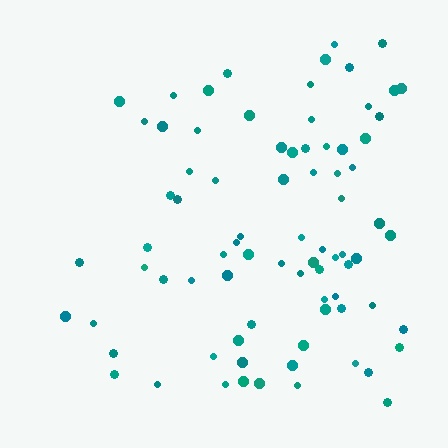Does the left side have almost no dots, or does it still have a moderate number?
Still a moderate number, just noticeably fewer than the right.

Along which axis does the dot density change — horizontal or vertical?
Horizontal.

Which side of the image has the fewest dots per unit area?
The left.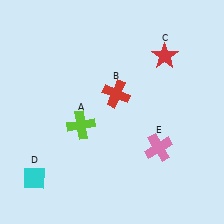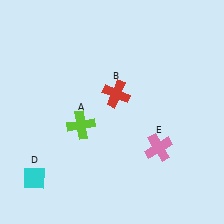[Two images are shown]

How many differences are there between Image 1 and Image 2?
There is 1 difference between the two images.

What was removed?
The red star (C) was removed in Image 2.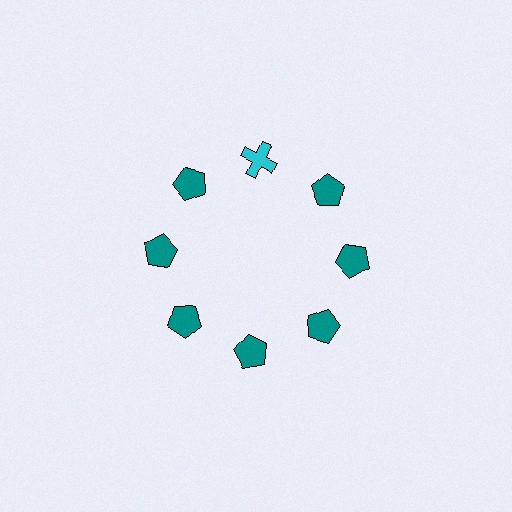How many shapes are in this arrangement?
There are 8 shapes arranged in a ring pattern.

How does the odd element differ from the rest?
It differs in both color (cyan instead of teal) and shape (cross instead of pentagon).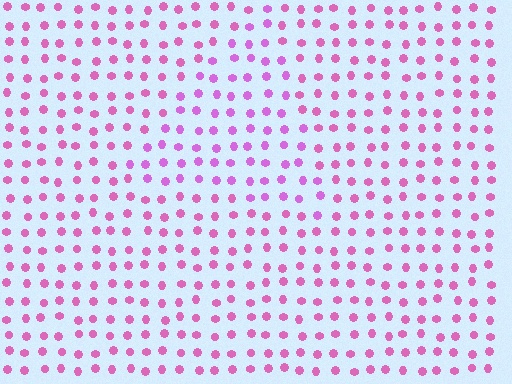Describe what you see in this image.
The image is filled with small pink elements in a uniform arrangement. A triangle-shaped region is visible where the elements are tinted to a slightly different hue, forming a subtle color boundary.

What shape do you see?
I see a triangle.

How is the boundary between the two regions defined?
The boundary is defined purely by a slight shift in hue (about 21 degrees). Spacing, size, and orientation are identical on both sides.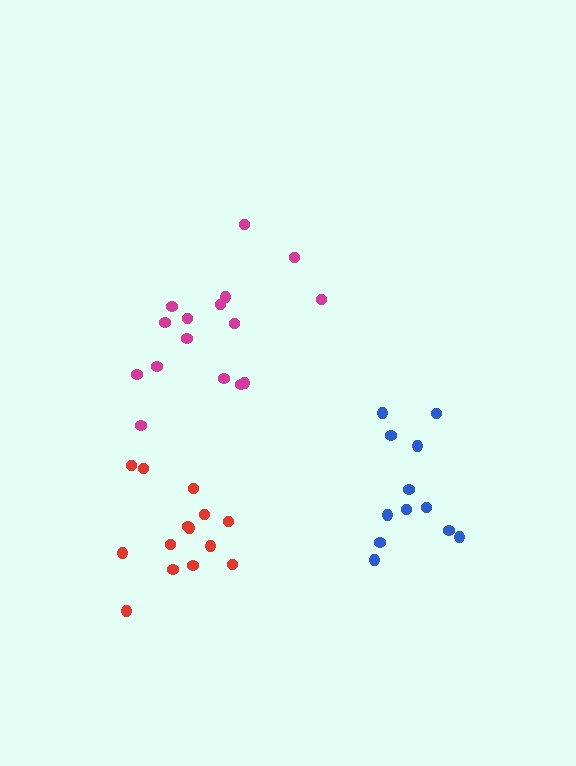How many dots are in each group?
Group 1: 14 dots, Group 2: 16 dots, Group 3: 12 dots (42 total).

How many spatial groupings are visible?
There are 3 spatial groupings.